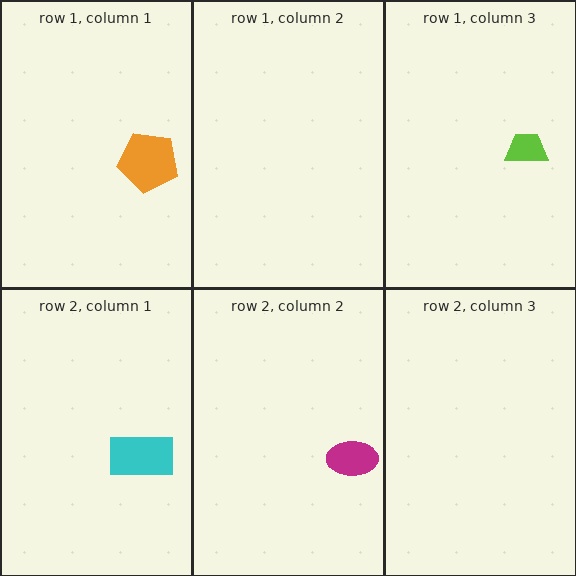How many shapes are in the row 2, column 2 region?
1.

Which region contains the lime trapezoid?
The row 1, column 3 region.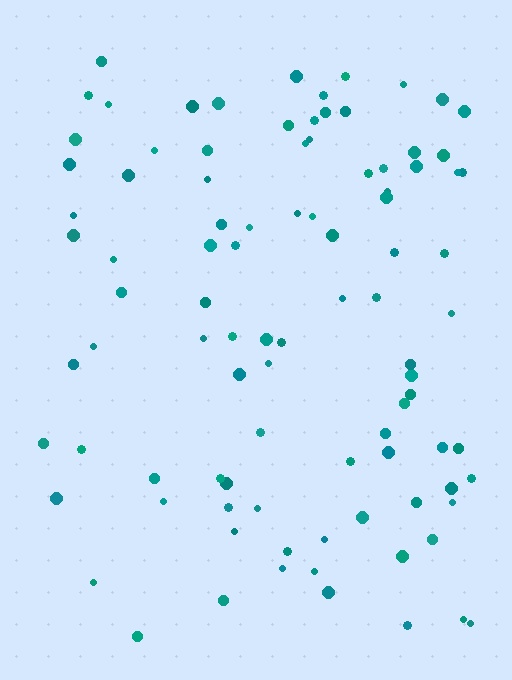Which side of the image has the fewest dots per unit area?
The left.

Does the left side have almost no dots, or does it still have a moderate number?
Still a moderate number, just noticeably fewer than the right.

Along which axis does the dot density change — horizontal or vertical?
Horizontal.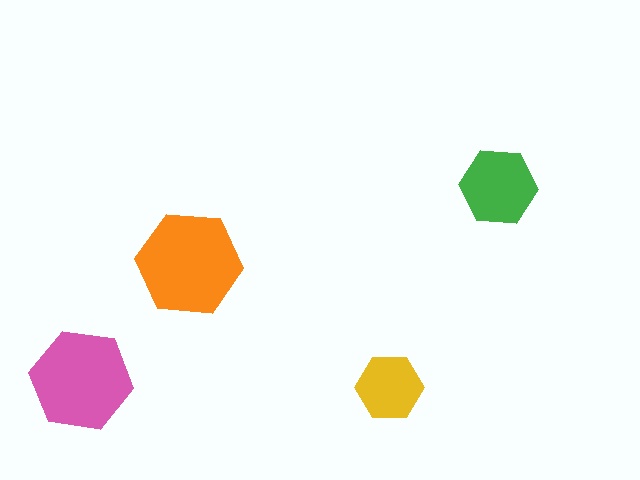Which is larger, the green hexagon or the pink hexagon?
The pink one.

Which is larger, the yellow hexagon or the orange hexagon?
The orange one.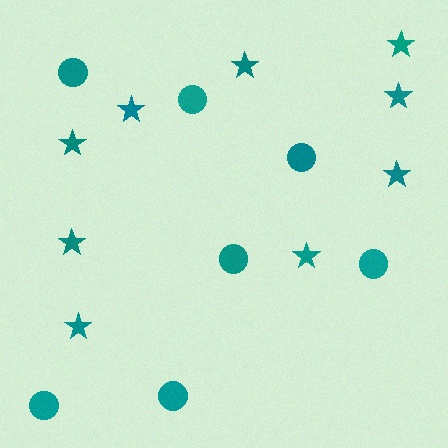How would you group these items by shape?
There are 2 groups: one group of stars (9) and one group of circles (7).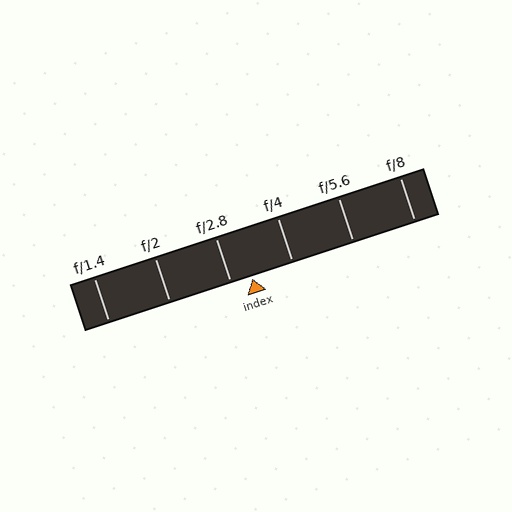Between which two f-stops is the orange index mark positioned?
The index mark is between f/2.8 and f/4.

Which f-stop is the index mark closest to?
The index mark is closest to f/2.8.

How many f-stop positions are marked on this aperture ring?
There are 6 f-stop positions marked.